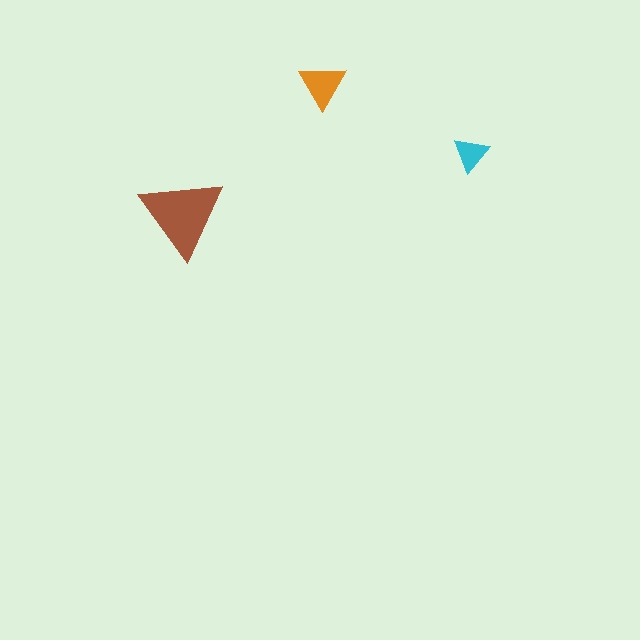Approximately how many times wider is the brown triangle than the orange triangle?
About 2 times wider.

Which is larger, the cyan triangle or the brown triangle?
The brown one.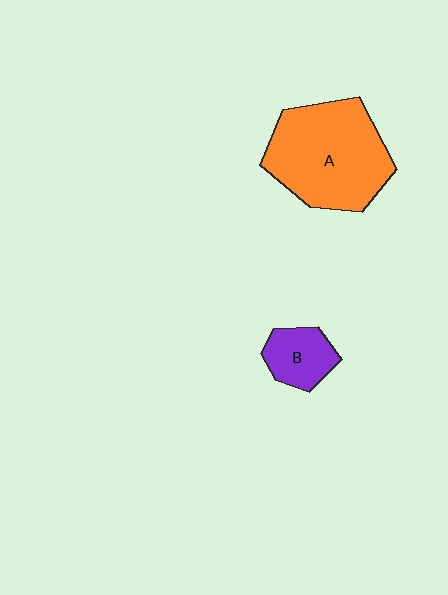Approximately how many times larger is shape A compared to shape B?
Approximately 3.0 times.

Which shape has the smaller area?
Shape B (purple).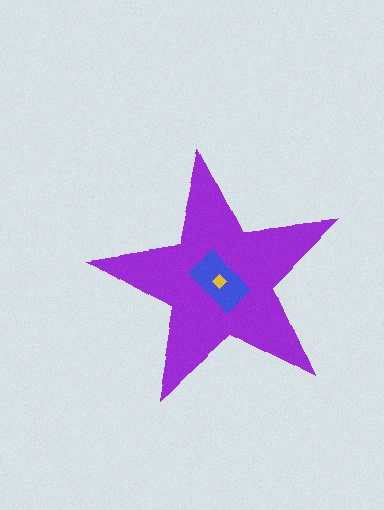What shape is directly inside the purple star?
The blue rectangle.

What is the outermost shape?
The purple star.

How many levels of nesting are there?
3.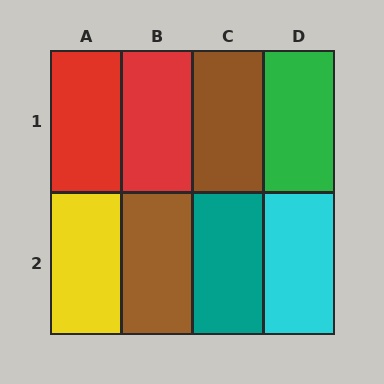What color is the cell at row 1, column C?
Brown.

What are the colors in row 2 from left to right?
Yellow, brown, teal, cyan.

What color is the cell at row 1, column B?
Red.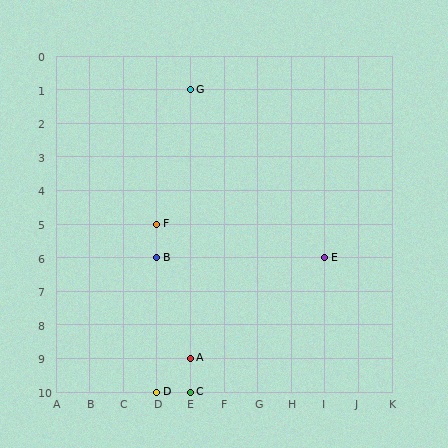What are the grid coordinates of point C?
Point C is at grid coordinates (E, 10).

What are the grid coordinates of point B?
Point B is at grid coordinates (D, 6).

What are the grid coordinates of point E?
Point E is at grid coordinates (I, 6).